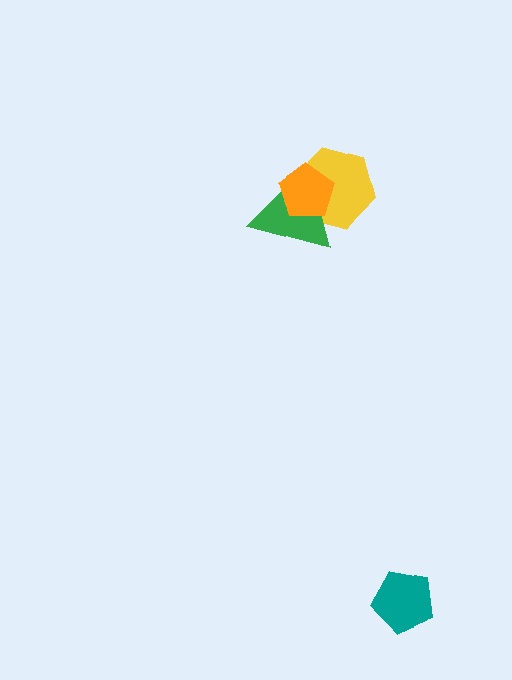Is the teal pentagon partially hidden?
No, no other shape covers it.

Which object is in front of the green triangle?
The orange pentagon is in front of the green triangle.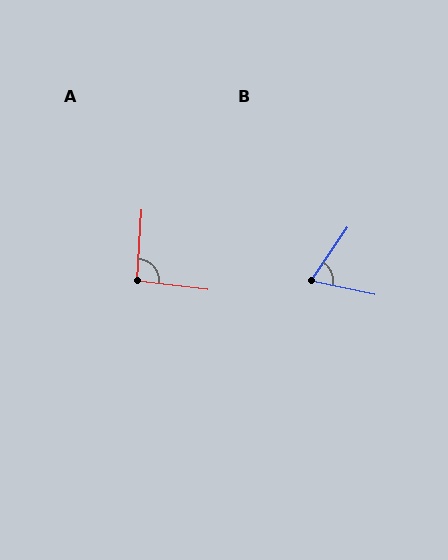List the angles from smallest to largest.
B (67°), A (93°).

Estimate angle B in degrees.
Approximately 67 degrees.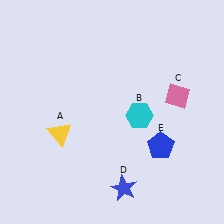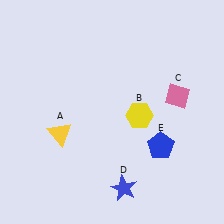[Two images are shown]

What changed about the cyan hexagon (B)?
In Image 1, B is cyan. In Image 2, it changed to yellow.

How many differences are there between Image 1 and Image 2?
There is 1 difference between the two images.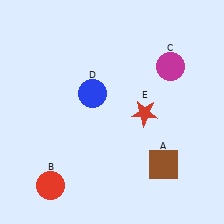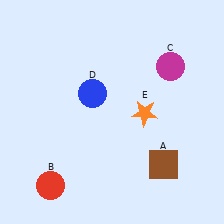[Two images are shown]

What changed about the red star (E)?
In Image 1, E is red. In Image 2, it changed to orange.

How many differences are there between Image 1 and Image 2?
There is 1 difference between the two images.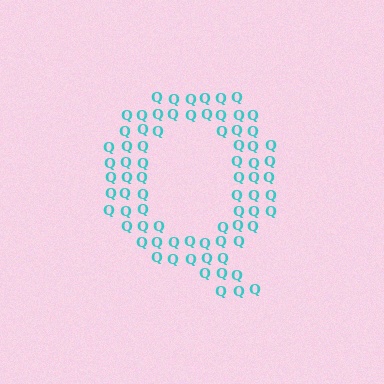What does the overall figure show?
The overall figure shows the letter Q.